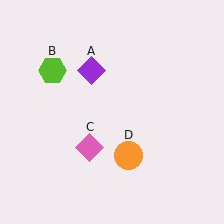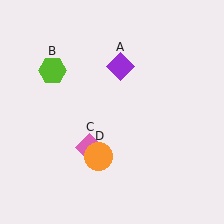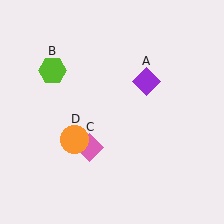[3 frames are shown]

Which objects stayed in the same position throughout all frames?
Lime hexagon (object B) and pink diamond (object C) remained stationary.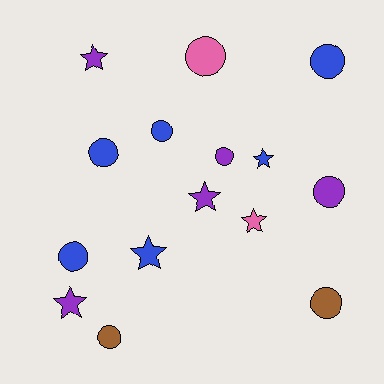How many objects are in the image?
There are 15 objects.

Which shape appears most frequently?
Circle, with 9 objects.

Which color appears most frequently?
Blue, with 6 objects.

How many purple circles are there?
There are 2 purple circles.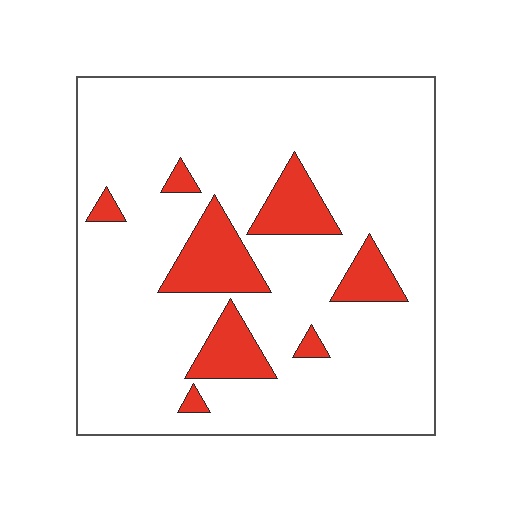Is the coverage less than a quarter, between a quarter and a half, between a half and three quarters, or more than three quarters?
Less than a quarter.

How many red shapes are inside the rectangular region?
8.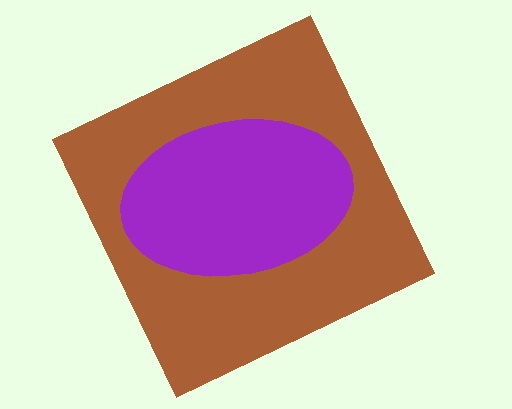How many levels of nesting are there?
2.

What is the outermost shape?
The brown square.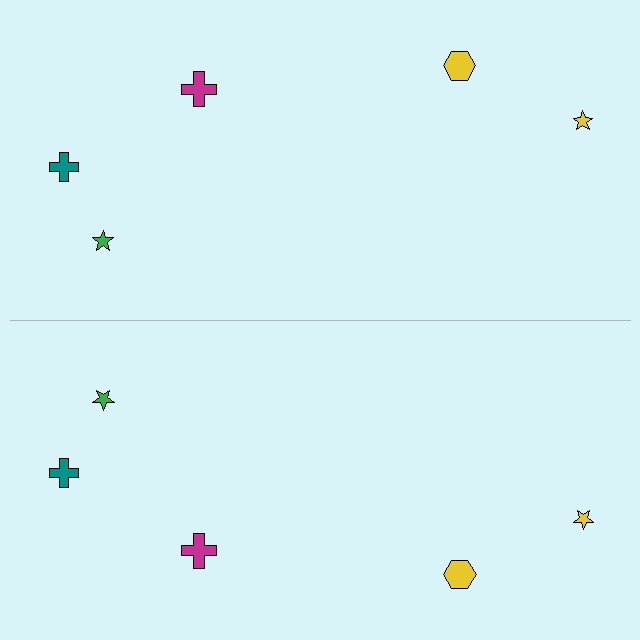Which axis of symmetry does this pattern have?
The pattern has a horizontal axis of symmetry running through the center of the image.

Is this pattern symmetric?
Yes, this pattern has bilateral (reflection) symmetry.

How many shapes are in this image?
There are 10 shapes in this image.